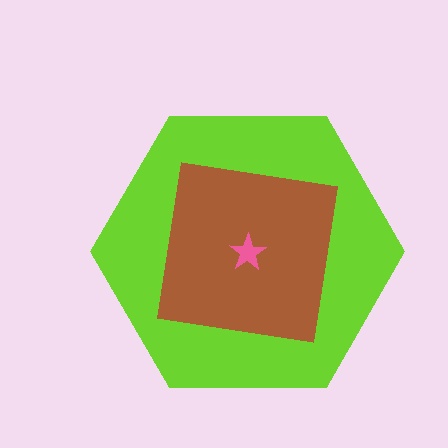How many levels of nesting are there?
3.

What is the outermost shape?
The lime hexagon.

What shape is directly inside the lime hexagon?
The brown square.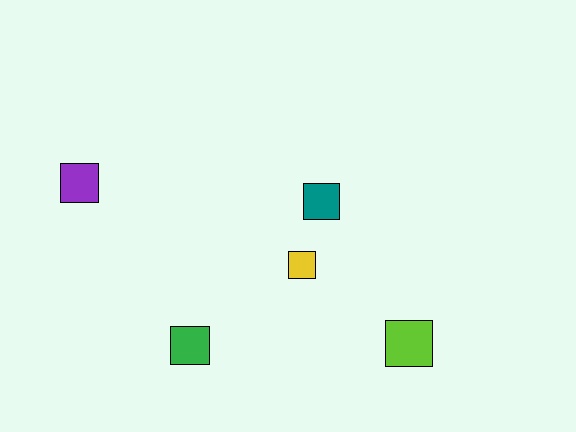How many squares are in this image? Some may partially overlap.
There are 5 squares.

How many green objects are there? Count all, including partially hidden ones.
There is 1 green object.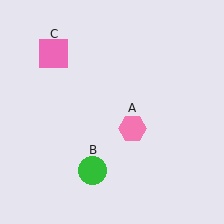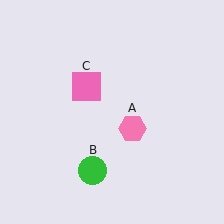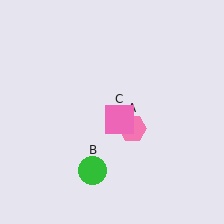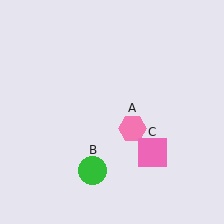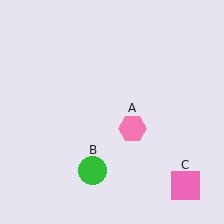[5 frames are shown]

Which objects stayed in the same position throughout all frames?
Pink hexagon (object A) and green circle (object B) remained stationary.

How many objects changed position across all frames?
1 object changed position: pink square (object C).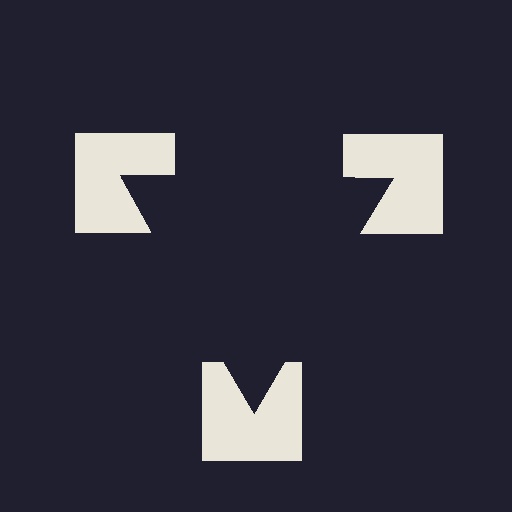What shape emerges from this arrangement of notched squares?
An illusory triangle — its edges are inferred from the aligned wedge cuts in the notched squares, not physically drawn.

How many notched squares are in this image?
There are 3 — one at each vertex of the illusory triangle.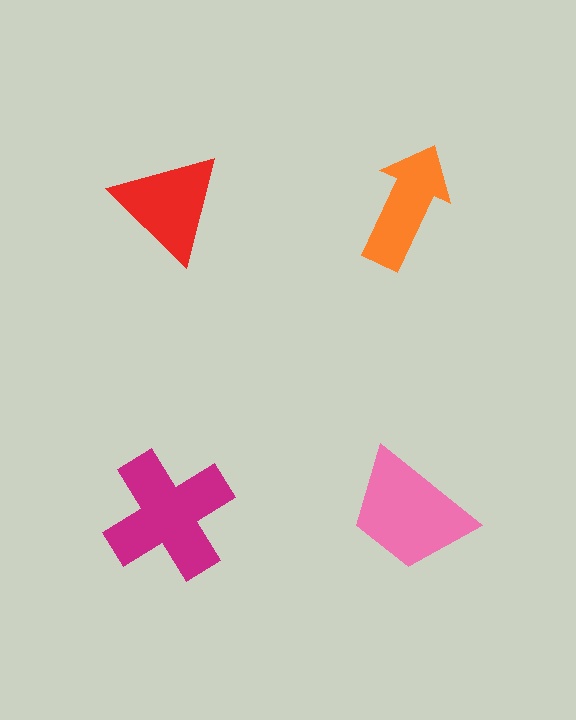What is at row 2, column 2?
A pink trapezoid.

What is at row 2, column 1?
A magenta cross.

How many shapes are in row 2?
2 shapes.